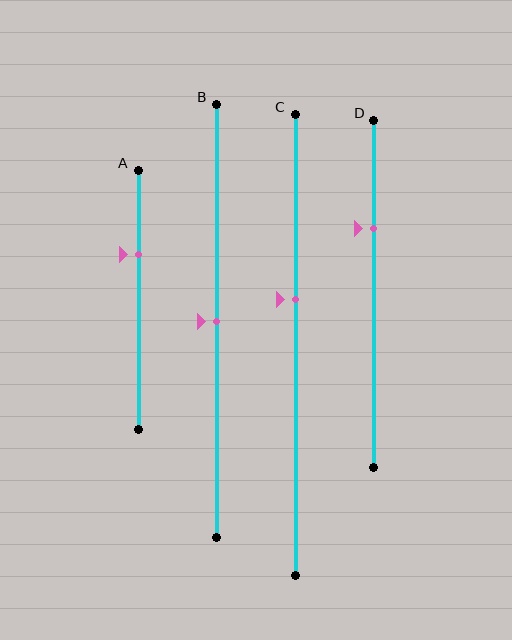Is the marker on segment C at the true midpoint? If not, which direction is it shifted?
No, the marker on segment C is shifted upward by about 10% of the segment length.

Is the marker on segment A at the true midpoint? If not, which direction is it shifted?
No, the marker on segment A is shifted upward by about 18% of the segment length.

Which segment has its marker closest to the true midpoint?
Segment B has its marker closest to the true midpoint.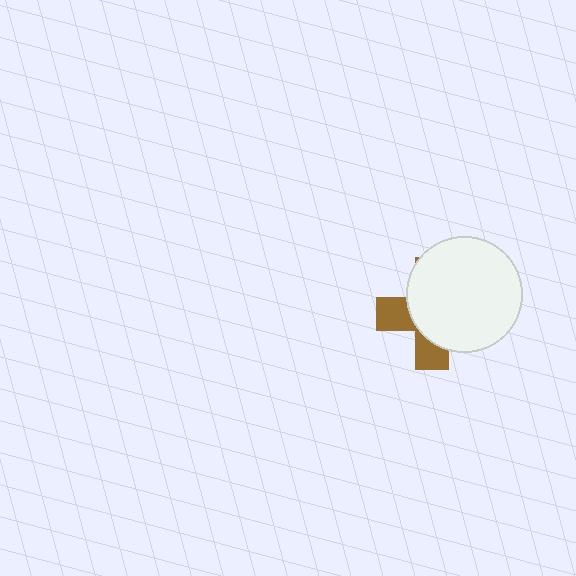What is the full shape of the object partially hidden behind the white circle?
The partially hidden object is a brown cross.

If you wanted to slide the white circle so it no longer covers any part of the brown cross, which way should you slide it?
Slide it toward the upper-right — that is the most direct way to separate the two shapes.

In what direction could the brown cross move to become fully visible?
The brown cross could move toward the lower-left. That would shift it out from behind the white circle entirely.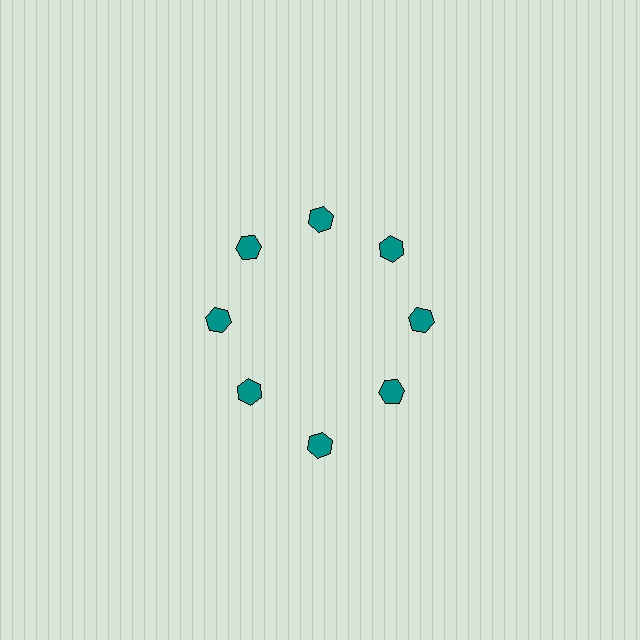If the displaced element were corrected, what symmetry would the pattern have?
It would have 8-fold rotational symmetry — the pattern would map onto itself every 45 degrees.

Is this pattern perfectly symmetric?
No. The 8 teal hexagons are arranged in a ring, but one element near the 6 o'clock position is pushed outward from the center, breaking the 8-fold rotational symmetry.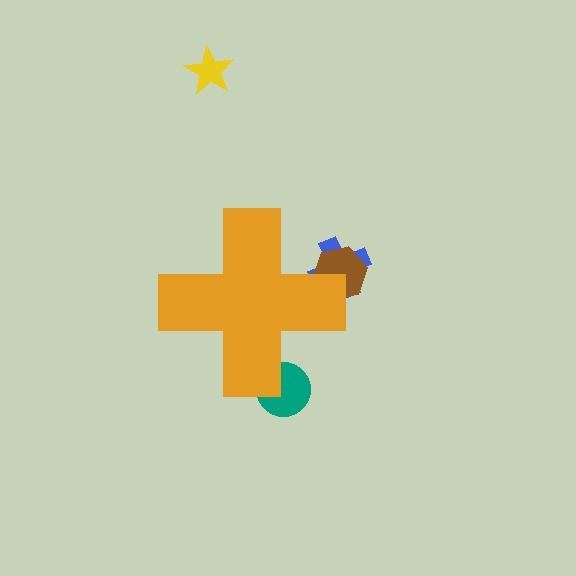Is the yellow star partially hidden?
No, the yellow star is fully visible.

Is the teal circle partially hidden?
Yes, the teal circle is partially hidden behind the orange cross.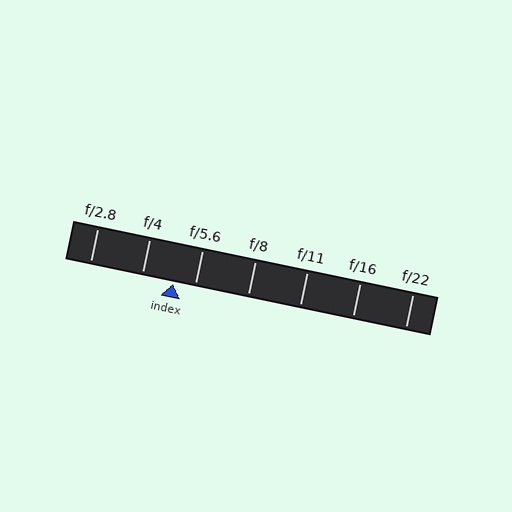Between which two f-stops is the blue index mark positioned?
The index mark is between f/4 and f/5.6.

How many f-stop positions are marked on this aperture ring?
There are 7 f-stop positions marked.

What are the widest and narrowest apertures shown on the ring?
The widest aperture shown is f/2.8 and the narrowest is f/22.